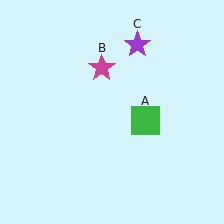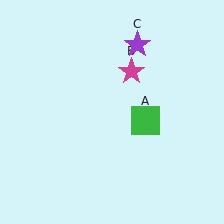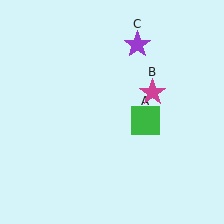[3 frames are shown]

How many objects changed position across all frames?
1 object changed position: magenta star (object B).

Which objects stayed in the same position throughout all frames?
Green square (object A) and purple star (object C) remained stationary.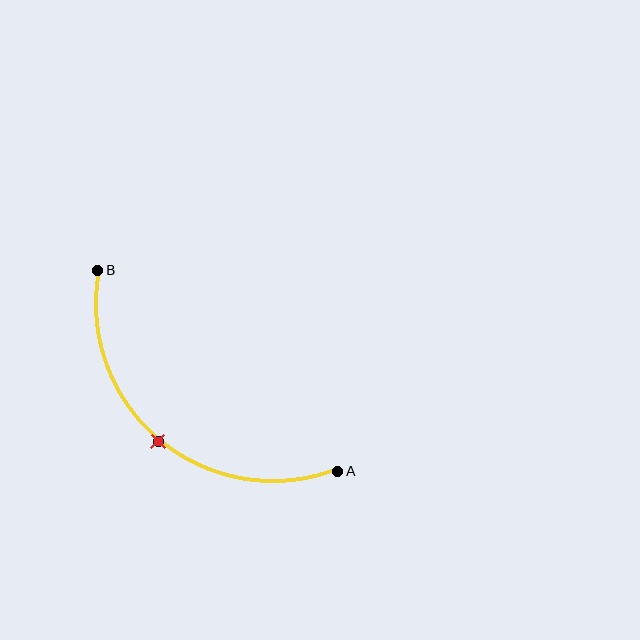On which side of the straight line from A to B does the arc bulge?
The arc bulges below and to the left of the straight line connecting A and B.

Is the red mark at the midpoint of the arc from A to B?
Yes. The red mark lies on the arc at equal arc-length from both A and B — it is the arc midpoint.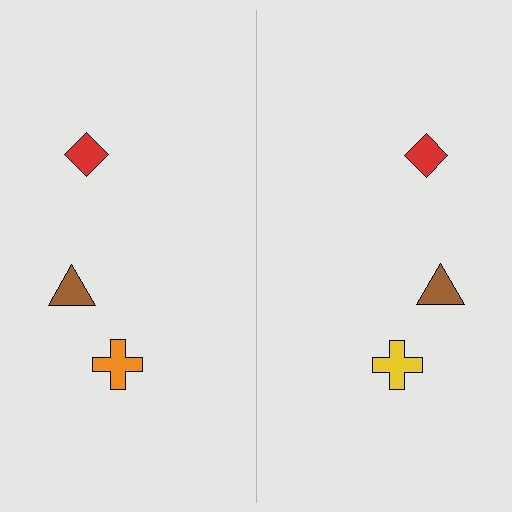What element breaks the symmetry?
The yellow cross on the right side breaks the symmetry — its mirror counterpart is orange.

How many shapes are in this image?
There are 6 shapes in this image.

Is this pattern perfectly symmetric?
No, the pattern is not perfectly symmetric. The yellow cross on the right side breaks the symmetry — its mirror counterpart is orange.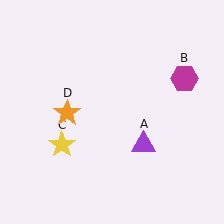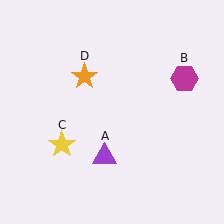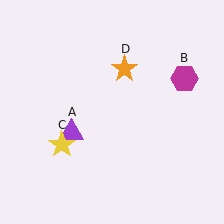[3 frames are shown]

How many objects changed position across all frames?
2 objects changed position: purple triangle (object A), orange star (object D).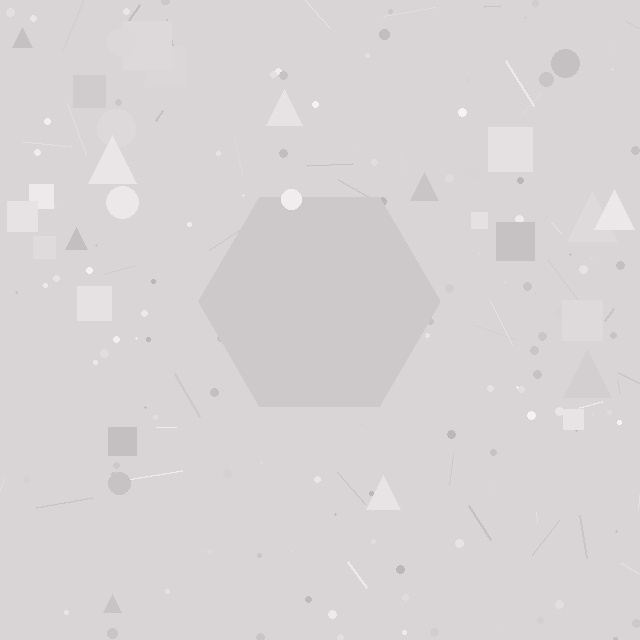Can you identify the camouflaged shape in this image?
The camouflaged shape is a hexagon.